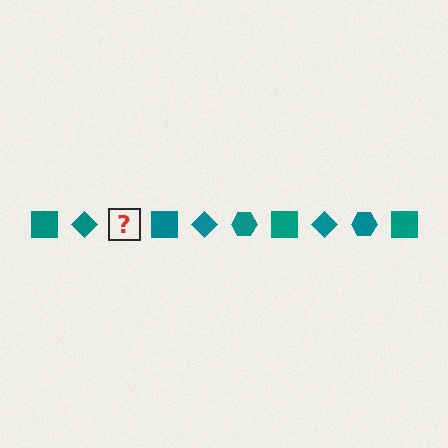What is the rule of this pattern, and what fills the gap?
The rule is that the pattern cycles through square, diamond, hexagon shapes in teal. The gap should be filled with a teal hexagon.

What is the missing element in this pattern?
The missing element is a teal hexagon.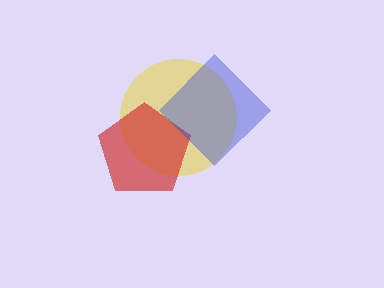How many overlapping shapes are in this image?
There are 3 overlapping shapes in the image.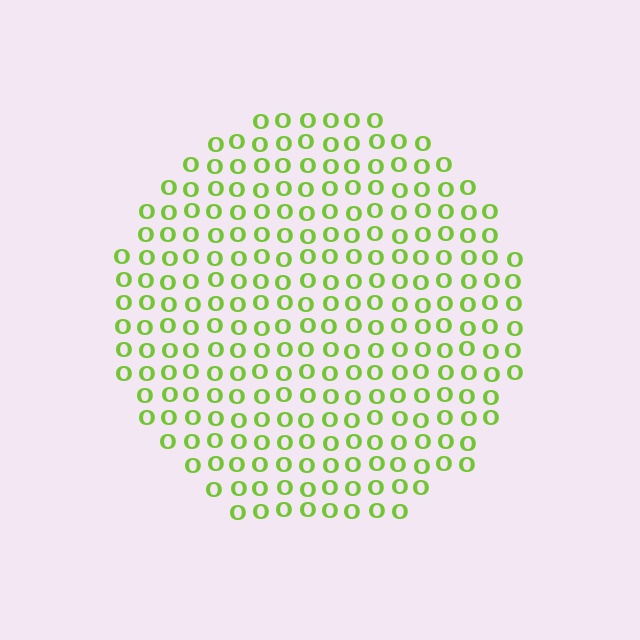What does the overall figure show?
The overall figure shows a circle.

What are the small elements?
The small elements are letter O's.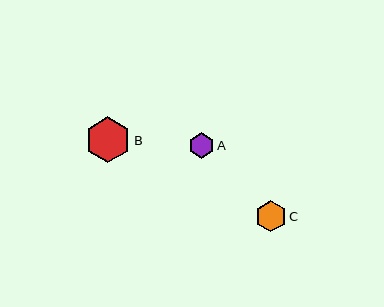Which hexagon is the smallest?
Hexagon A is the smallest with a size of approximately 25 pixels.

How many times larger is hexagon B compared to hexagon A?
Hexagon B is approximately 1.8 times the size of hexagon A.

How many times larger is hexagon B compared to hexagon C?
Hexagon B is approximately 1.5 times the size of hexagon C.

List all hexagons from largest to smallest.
From largest to smallest: B, C, A.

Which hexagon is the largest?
Hexagon B is the largest with a size of approximately 46 pixels.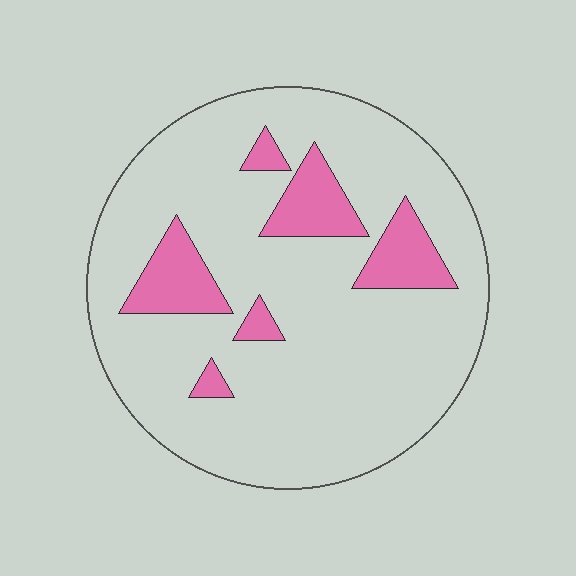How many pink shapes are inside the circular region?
6.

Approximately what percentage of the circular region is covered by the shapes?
Approximately 15%.